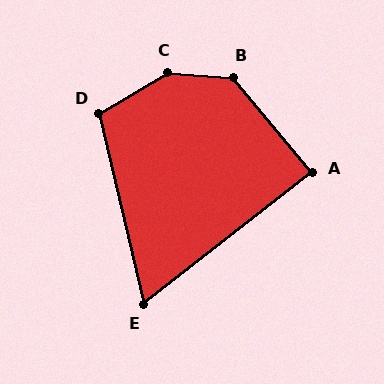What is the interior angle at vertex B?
Approximately 134 degrees (obtuse).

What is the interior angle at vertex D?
Approximately 107 degrees (obtuse).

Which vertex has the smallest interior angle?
E, at approximately 65 degrees.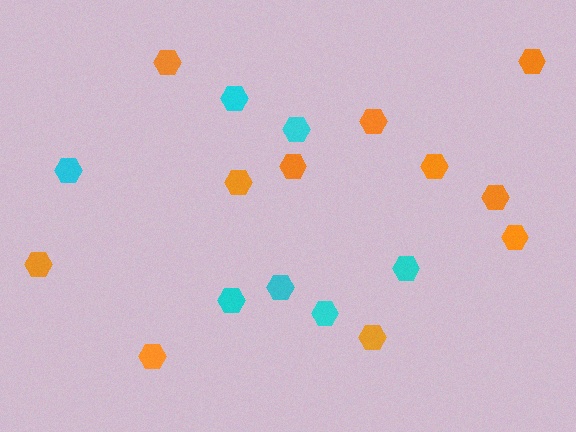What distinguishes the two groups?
There are 2 groups: one group of cyan hexagons (7) and one group of orange hexagons (11).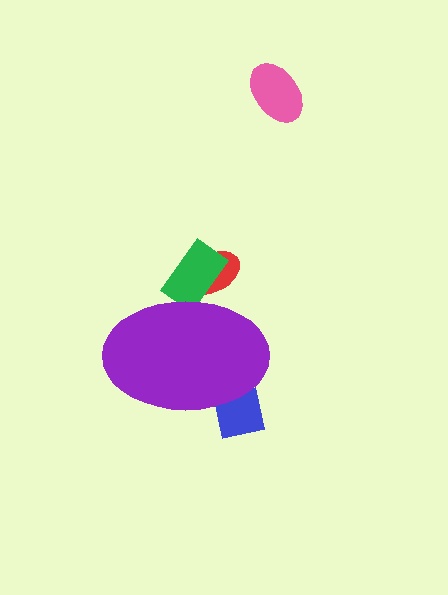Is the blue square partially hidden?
Yes, the blue square is partially hidden behind the purple ellipse.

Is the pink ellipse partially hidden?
No, the pink ellipse is fully visible.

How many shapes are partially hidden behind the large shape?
3 shapes are partially hidden.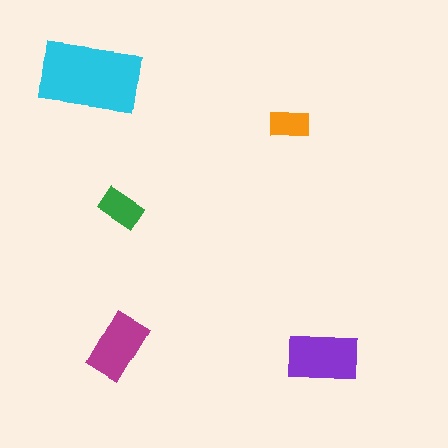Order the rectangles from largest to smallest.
the cyan one, the purple one, the magenta one, the green one, the orange one.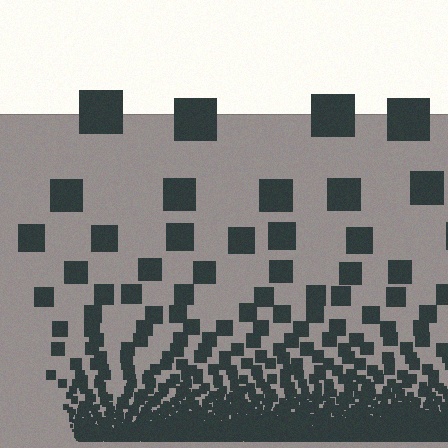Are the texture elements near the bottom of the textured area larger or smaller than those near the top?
Smaller. The gradient is inverted — elements near the bottom are smaller and denser.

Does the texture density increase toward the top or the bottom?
Density increases toward the bottom.